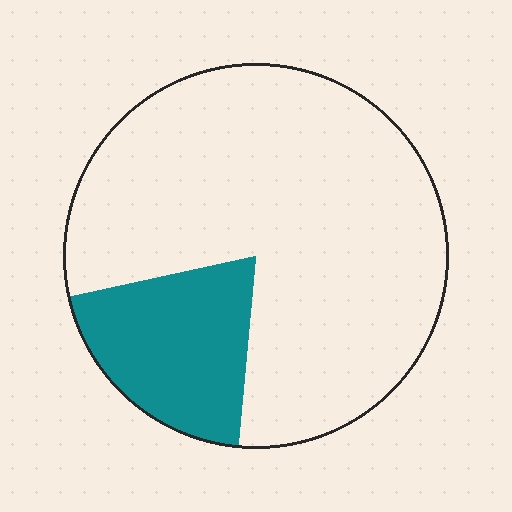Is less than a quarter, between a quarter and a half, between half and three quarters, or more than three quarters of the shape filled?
Less than a quarter.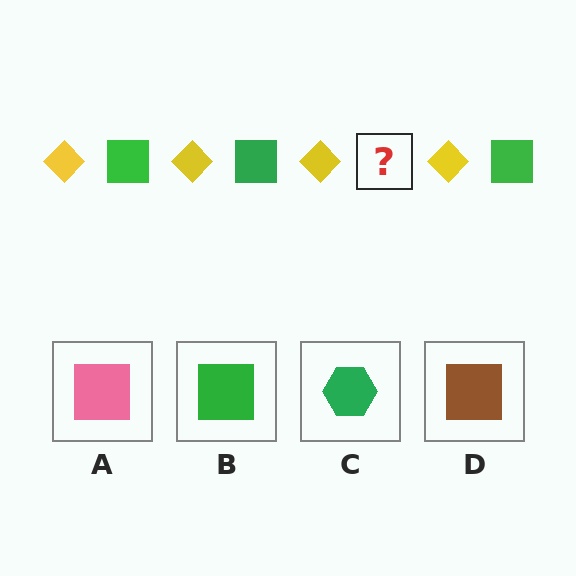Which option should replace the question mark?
Option B.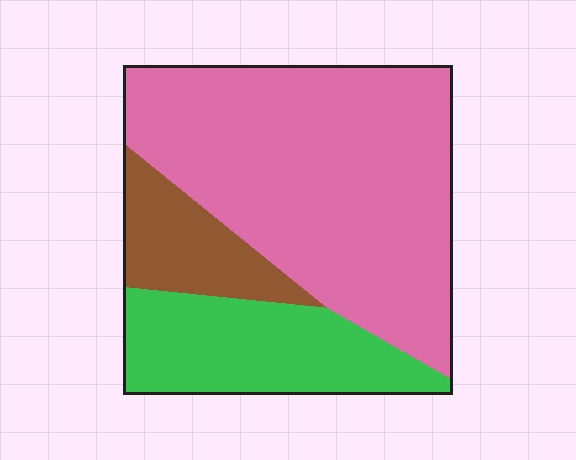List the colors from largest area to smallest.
From largest to smallest: pink, green, brown.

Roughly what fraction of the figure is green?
Green takes up between a sixth and a third of the figure.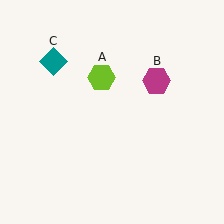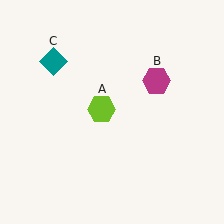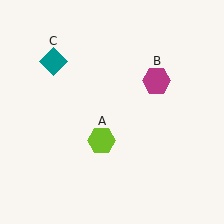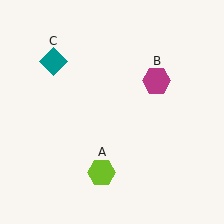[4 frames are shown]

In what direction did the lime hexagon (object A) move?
The lime hexagon (object A) moved down.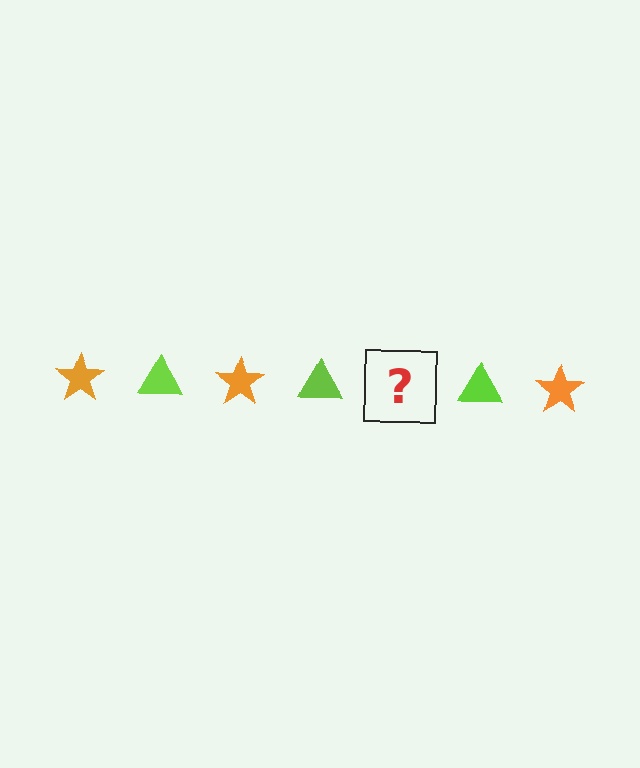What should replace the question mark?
The question mark should be replaced with an orange star.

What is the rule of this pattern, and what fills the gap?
The rule is that the pattern alternates between orange star and lime triangle. The gap should be filled with an orange star.